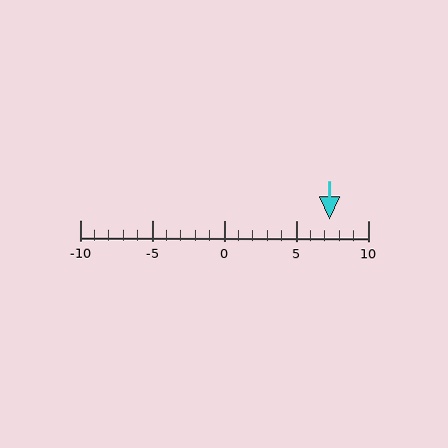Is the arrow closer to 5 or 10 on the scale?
The arrow is closer to 5.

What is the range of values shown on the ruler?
The ruler shows values from -10 to 10.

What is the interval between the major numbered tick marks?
The major tick marks are spaced 5 units apart.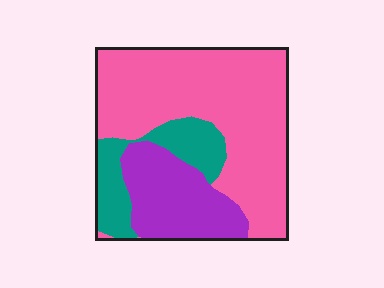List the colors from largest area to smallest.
From largest to smallest: pink, purple, teal.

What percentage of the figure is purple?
Purple takes up about one quarter (1/4) of the figure.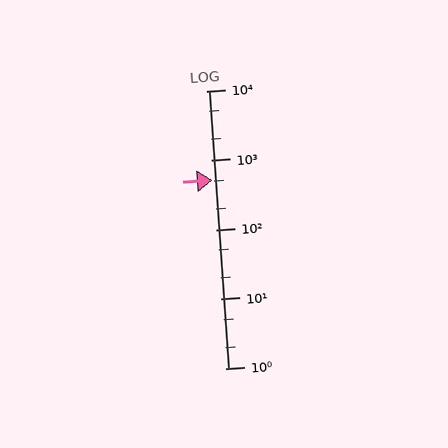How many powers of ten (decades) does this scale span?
The scale spans 4 decades, from 1 to 10000.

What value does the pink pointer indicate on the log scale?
The pointer indicates approximately 520.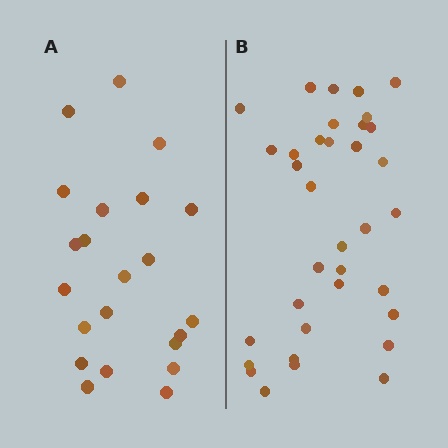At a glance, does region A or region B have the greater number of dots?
Region B (the right region) has more dots.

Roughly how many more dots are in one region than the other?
Region B has approximately 15 more dots than region A.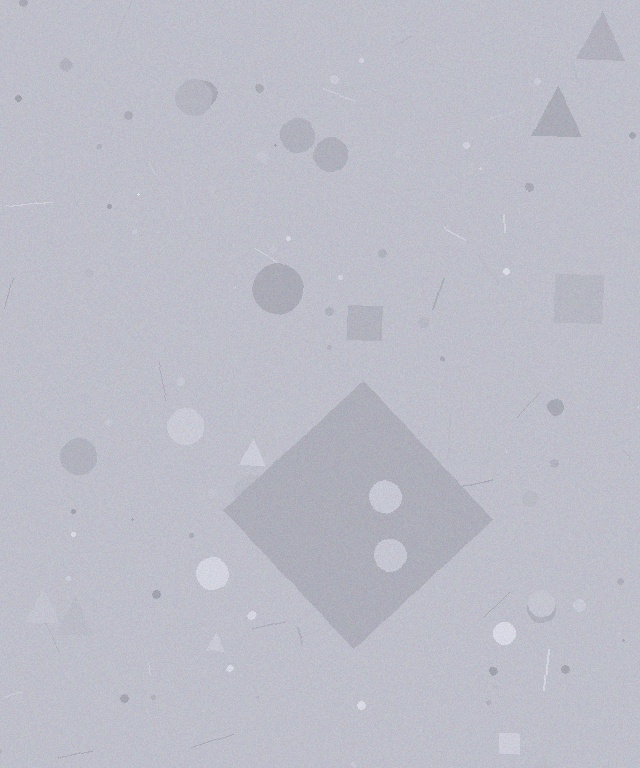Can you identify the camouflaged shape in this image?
The camouflaged shape is a diamond.